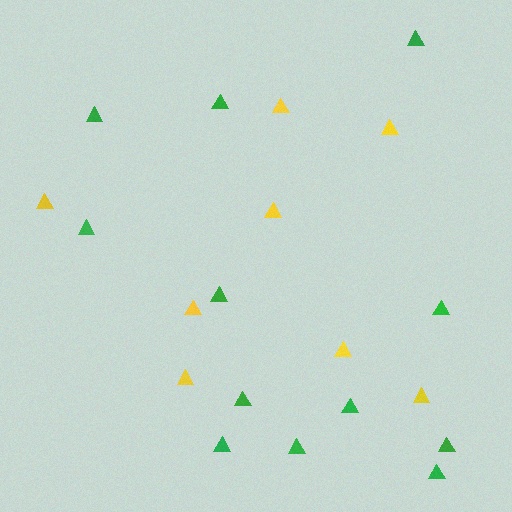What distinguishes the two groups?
There are 2 groups: one group of green triangles (12) and one group of yellow triangles (8).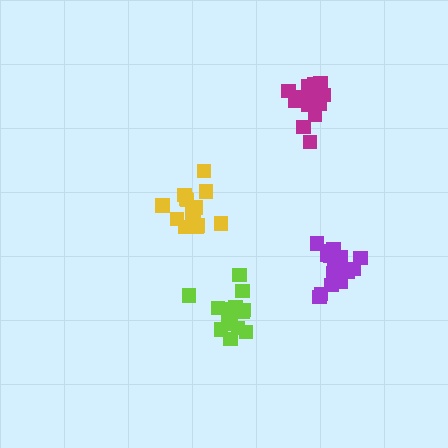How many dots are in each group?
Group 1: 18 dots, Group 2: 15 dots, Group 3: 14 dots, Group 4: 14 dots (61 total).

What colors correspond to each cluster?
The clusters are colored: purple, yellow, magenta, lime.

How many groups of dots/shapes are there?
There are 4 groups.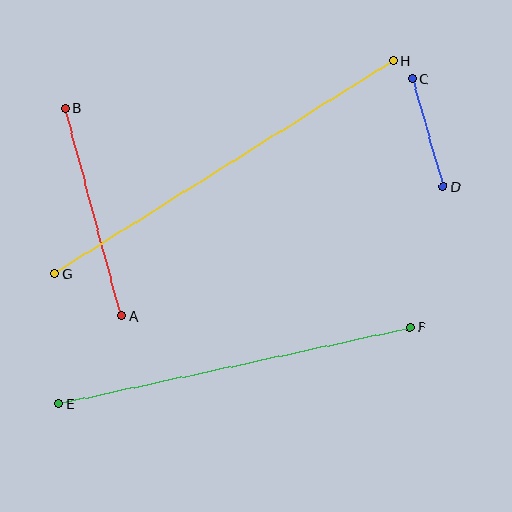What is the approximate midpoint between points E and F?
The midpoint is at approximately (234, 365) pixels.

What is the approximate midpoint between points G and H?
The midpoint is at approximately (224, 167) pixels.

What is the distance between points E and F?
The distance is approximately 360 pixels.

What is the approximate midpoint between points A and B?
The midpoint is at approximately (93, 212) pixels.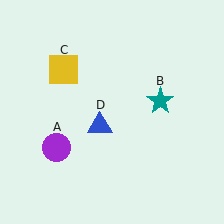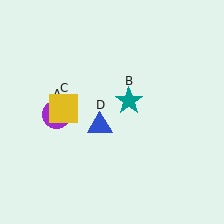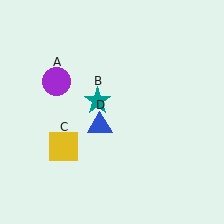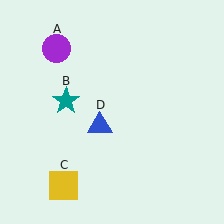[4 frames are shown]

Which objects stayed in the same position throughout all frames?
Blue triangle (object D) remained stationary.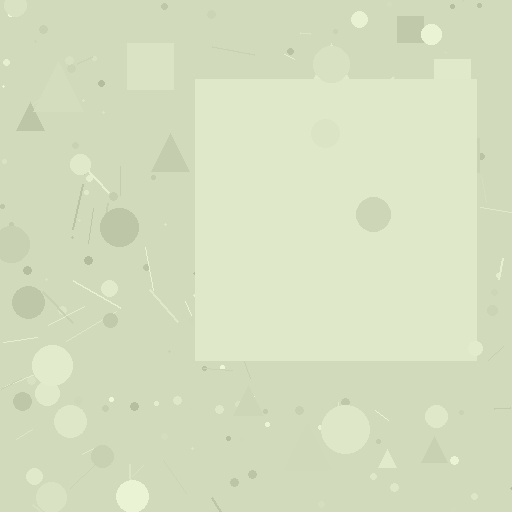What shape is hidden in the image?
A square is hidden in the image.